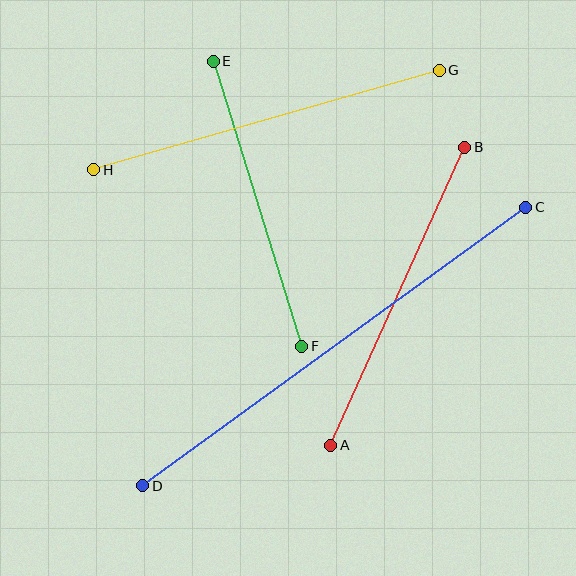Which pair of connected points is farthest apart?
Points C and D are farthest apart.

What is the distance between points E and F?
The distance is approximately 298 pixels.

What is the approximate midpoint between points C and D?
The midpoint is at approximately (334, 347) pixels.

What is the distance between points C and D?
The distance is approximately 474 pixels.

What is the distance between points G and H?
The distance is approximately 360 pixels.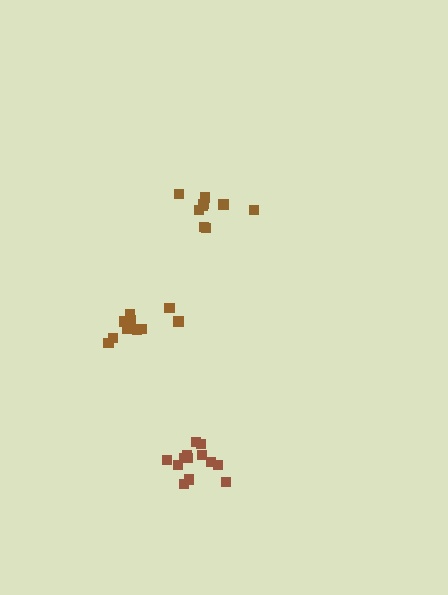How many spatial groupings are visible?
There are 3 spatial groupings.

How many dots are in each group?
Group 1: 11 dots, Group 2: 13 dots, Group 3: 9 dots (33 total).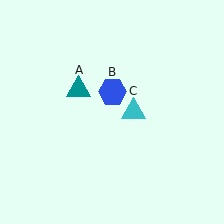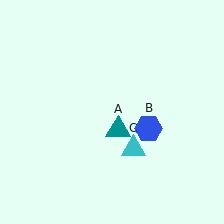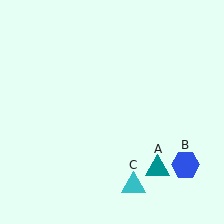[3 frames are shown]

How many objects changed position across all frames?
3 objects changed position: teal triangle (object A), blue hexagon (object B), cyan triangle (object C).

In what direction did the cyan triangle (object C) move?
The cyan triangle (object C) moved down.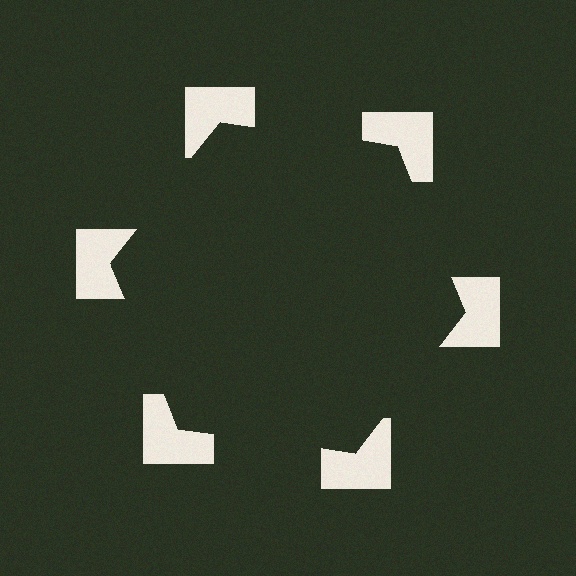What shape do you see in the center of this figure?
An illusory hexagon — its edges are inferred from the aligned wedge cuts in the notched squares, not physically drawn.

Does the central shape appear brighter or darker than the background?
It typically appears slightly darker than the background, even though no actual brightness change is drawn.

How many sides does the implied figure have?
6 sides.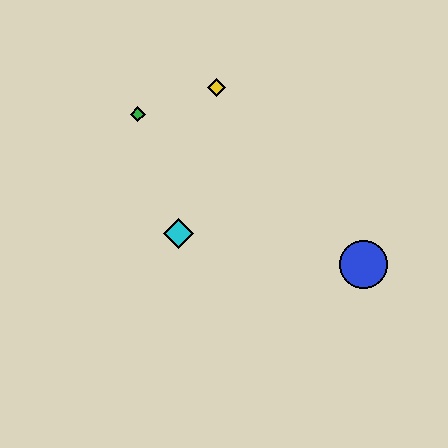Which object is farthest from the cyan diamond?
The blue circle is farthest from the cyan diamond.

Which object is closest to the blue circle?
The cyan diamond is closest to the blue circle.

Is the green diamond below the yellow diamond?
Yes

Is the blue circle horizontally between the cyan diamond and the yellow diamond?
No